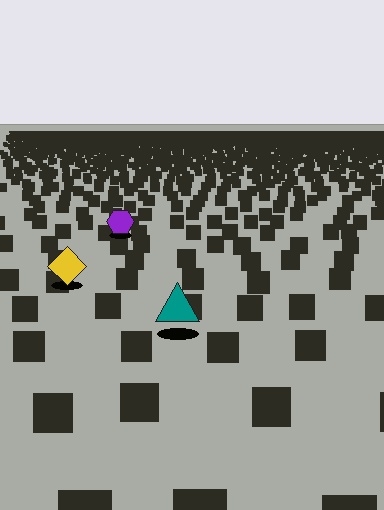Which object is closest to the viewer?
The teal triangle is closest. The texture marks near it are larger and more spread out.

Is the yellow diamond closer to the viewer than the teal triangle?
No. The teal triangle is closer — you can tell from the texture gradient: the ground texture is coarser near it.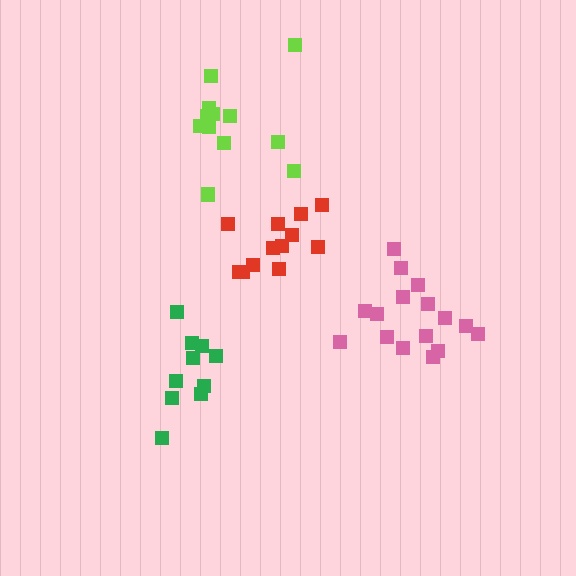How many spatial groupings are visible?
There are 4 spatial groupings.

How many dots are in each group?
Group 1: 16 dots, Group 2: 10 dots, Group 3: 12 dots, Group 4: 12 dots (50 total).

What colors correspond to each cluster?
The clusters are colored: pink, green, lime, red.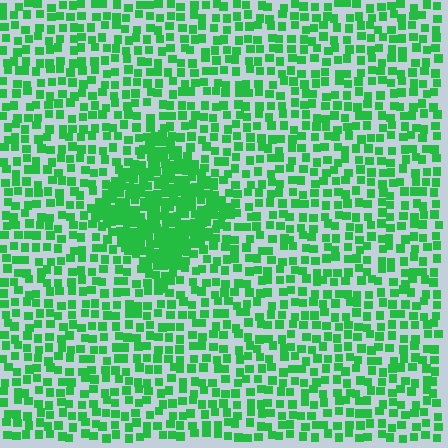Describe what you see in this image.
The image contains small green elements arranged at two different densities. A diamond-shaped region is visible where the elements are more densely packed than the surrounding area.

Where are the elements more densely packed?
The elements are more densely packed inside the diamond boundary.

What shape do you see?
I see a diamond.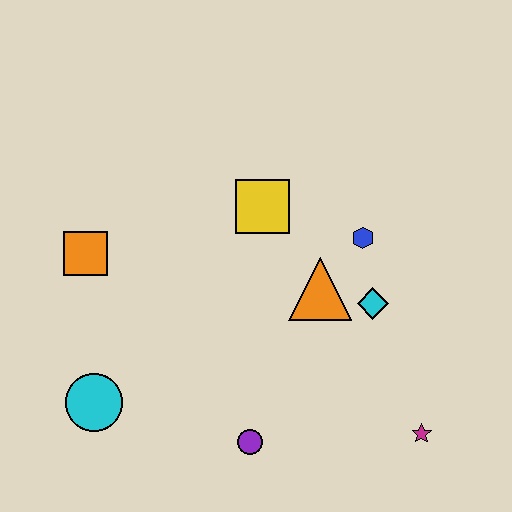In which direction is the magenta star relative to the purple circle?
The magenta star is to the right of the purple circle.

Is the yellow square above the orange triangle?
Yes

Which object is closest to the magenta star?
The cyan diamond is closest to the magenta star.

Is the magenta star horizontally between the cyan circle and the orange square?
No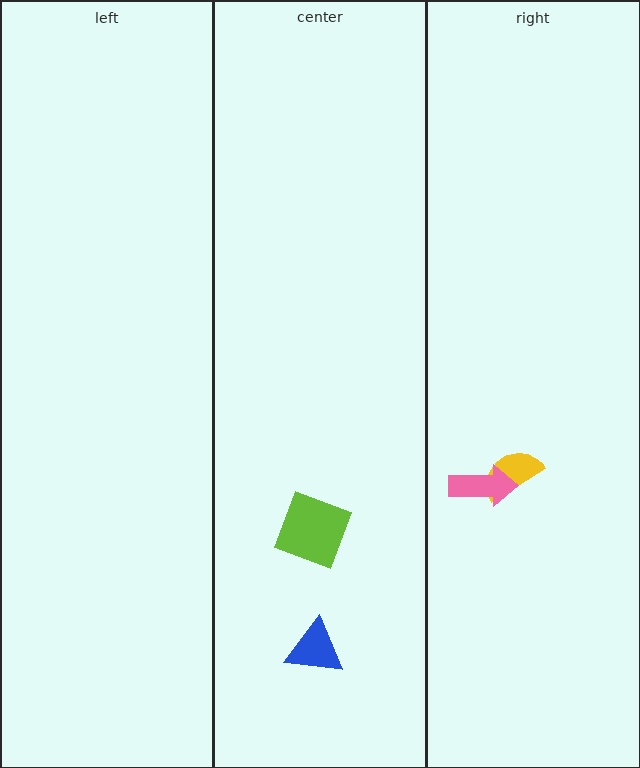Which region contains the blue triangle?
The center region.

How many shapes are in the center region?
2.